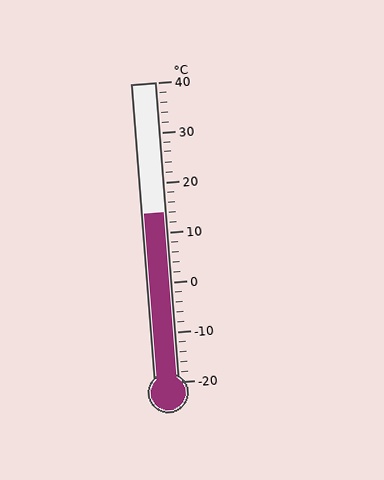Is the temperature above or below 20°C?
The temperature is below 20°C.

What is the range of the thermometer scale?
The thermometer scale ranges from -20°C to 40°C.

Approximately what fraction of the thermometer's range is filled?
The thermometer is filled to approximately 55% of its range.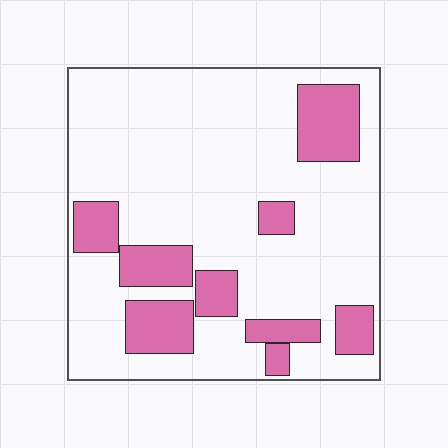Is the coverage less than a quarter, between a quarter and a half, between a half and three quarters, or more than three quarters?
Less than a quarter.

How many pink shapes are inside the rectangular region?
9.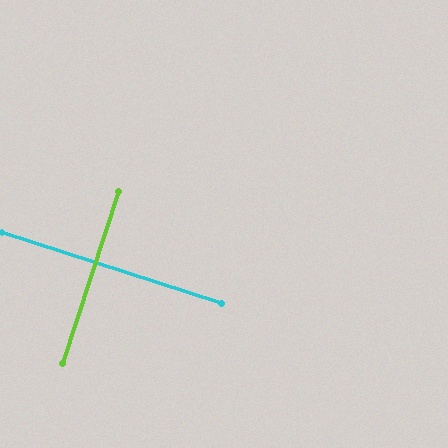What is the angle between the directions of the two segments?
Approximately 90 degrees.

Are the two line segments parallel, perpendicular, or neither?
Perpendicular — they meet at approximately 90°.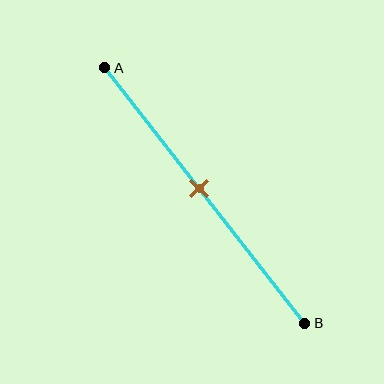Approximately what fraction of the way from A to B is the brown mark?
The brown mark is approximately 45% of the way from A to B.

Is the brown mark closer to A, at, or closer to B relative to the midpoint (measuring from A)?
The brown mark is approximately at the midpoint of segment AB.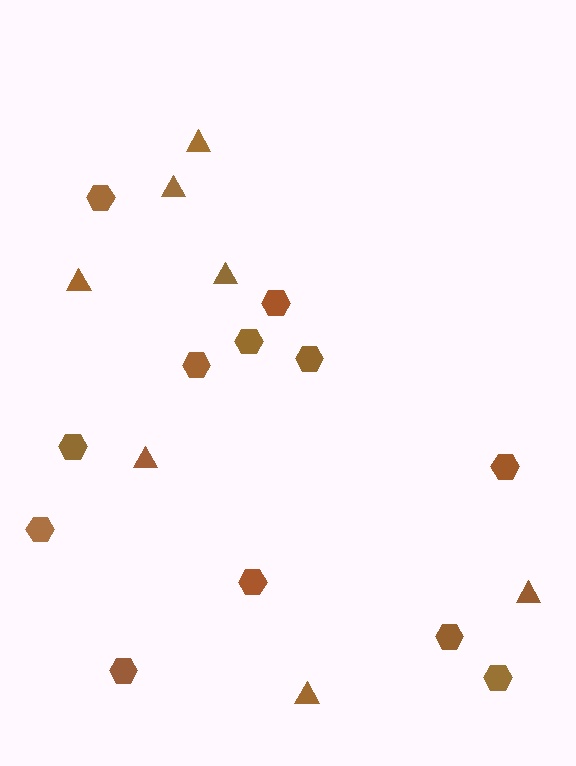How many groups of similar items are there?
There are 2 groups: one group of hexagons (12) and one group of triangles (7).